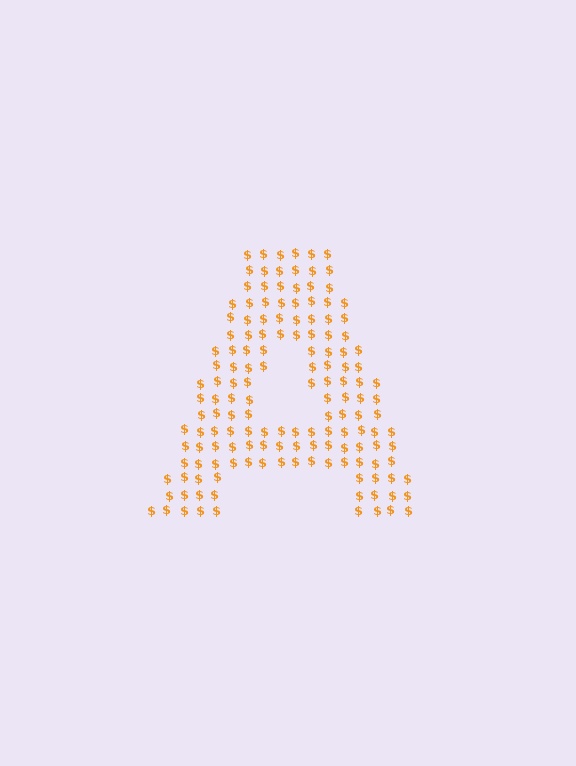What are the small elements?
The small elements are dollar signs.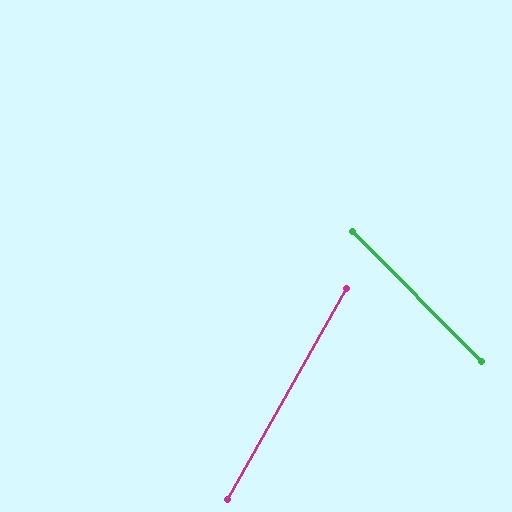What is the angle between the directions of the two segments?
Approximately 74 degrees.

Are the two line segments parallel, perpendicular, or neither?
Neither parallel nor perpendicular — they differ by about 74°.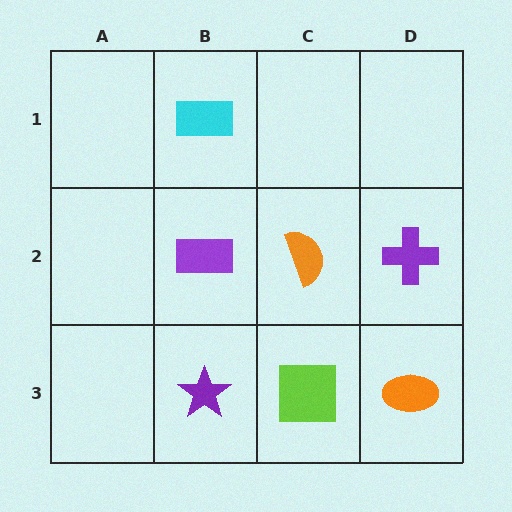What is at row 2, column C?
An orange semicircle.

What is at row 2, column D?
A purple cross.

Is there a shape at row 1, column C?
No, that cell is empty.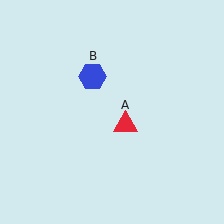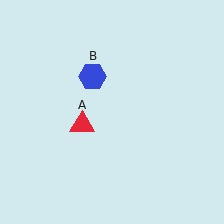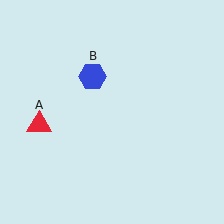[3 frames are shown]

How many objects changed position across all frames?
1 object changed position: red triangle (object A).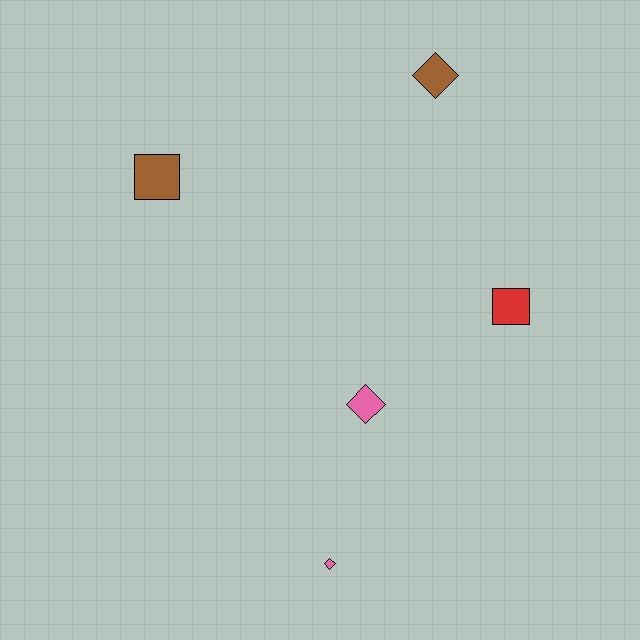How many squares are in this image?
There are 2 squares.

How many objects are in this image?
There are 5 objects.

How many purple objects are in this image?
There are no purple objects.